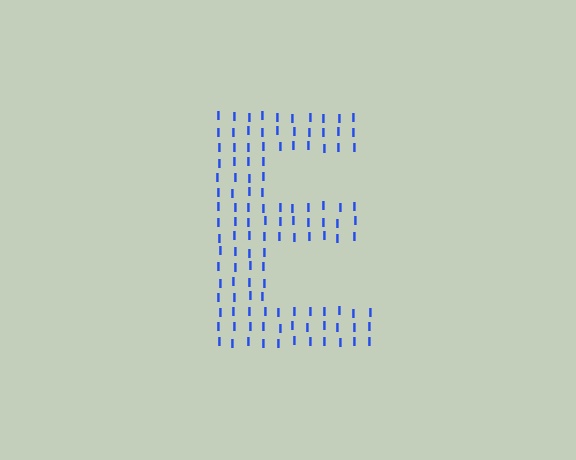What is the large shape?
The large shape is the letter E.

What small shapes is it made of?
It is made of small letter I's.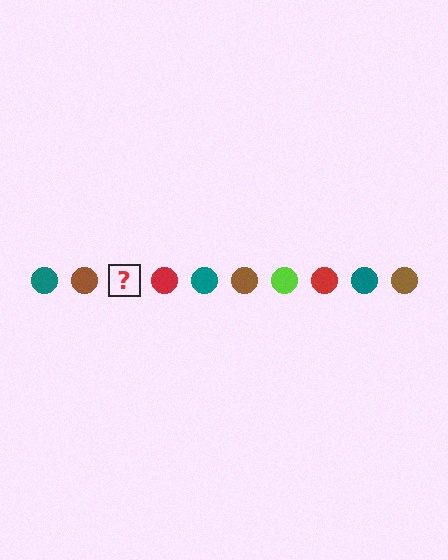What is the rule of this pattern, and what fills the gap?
The rule is that the pattern cycles through teal, brown, lime, red circles. The gap should be filled with a lime circle.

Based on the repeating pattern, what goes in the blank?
The blank should be a lime circle.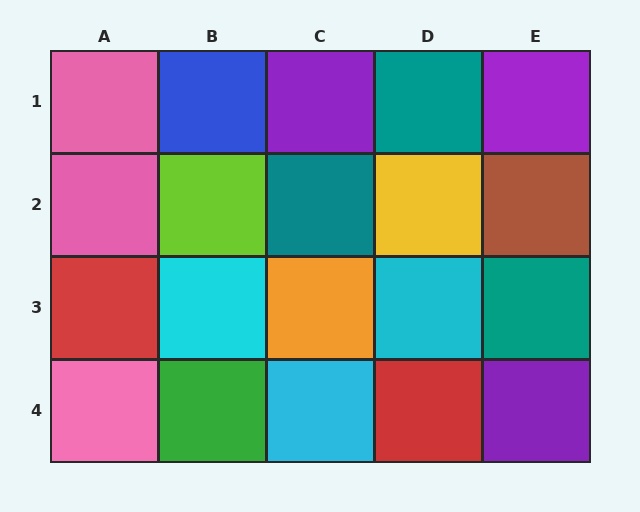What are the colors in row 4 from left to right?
Pink, green, cyan, red, purple.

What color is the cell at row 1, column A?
Pink.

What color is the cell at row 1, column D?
Teal.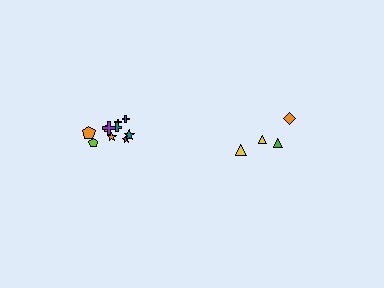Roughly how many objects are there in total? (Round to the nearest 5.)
Roughly 15 objects in total.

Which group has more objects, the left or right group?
The left group.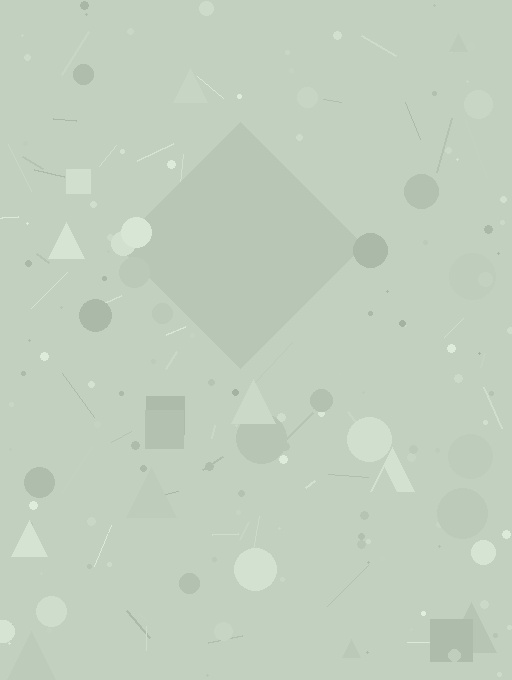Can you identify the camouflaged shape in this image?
The camouflaged shape is a diamond.